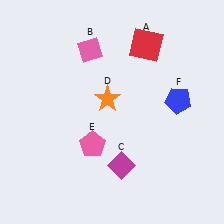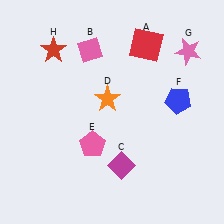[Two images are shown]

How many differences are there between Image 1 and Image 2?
There are 2 differences between the two images.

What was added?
A pink star (G), a red star (H) were added in Image 2.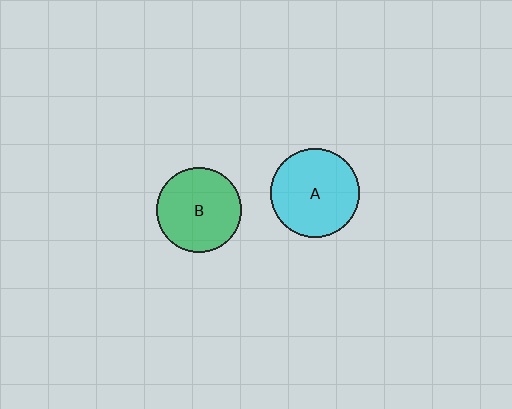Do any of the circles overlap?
No, none of the circles overlap.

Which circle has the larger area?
Circle A (cyan).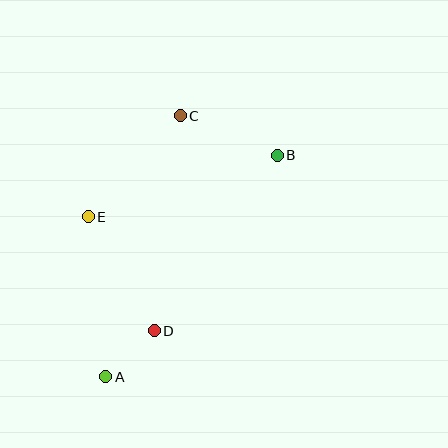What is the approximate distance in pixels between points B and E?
The distance between B and E is approximately 198 pixels.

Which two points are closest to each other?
Points A and D are closest to each other.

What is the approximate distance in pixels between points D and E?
The distance between D and E is approximately 132 pixels.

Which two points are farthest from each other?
Points A and B are farthest from each other.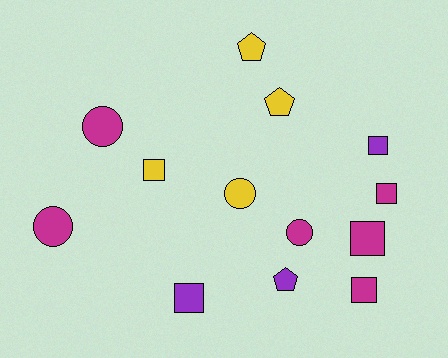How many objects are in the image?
There are 13 objects.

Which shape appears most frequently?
Square, with 6 objects.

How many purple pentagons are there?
There is 1 purple pentagon.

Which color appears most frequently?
Magenta, with 6 objects.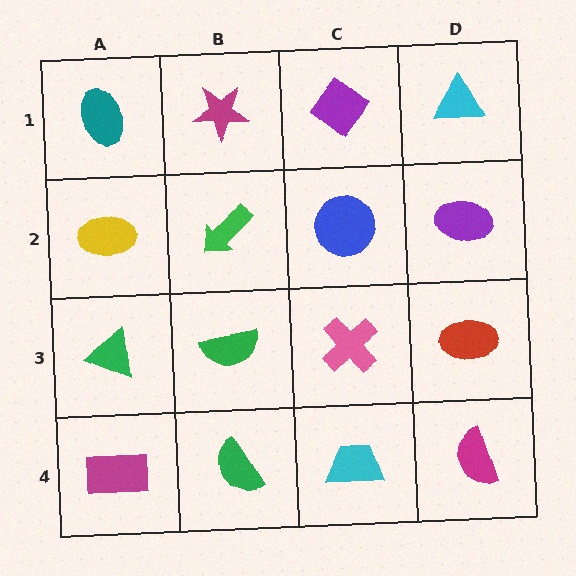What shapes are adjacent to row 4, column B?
A green semicircle (row 3, column B), a magenta rectangle (row 4, column A), a cyan trapezoid (row 4, column C).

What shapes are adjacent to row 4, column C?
A pink cross (row 3, column C), a green semicircle (row 4, column B), a magenta semicircle (row 4, column D).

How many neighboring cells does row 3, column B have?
4.